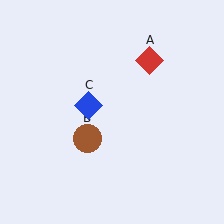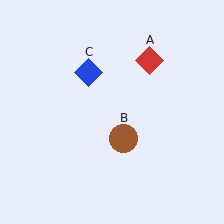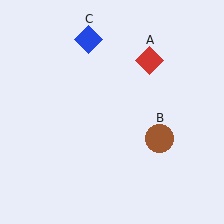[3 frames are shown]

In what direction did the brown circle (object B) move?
The brown circle (object B) moved right.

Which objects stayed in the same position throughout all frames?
Red diamond (object A) remained stationary.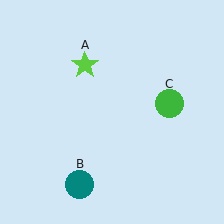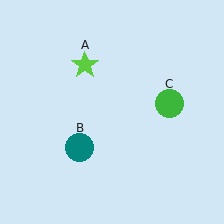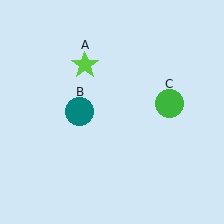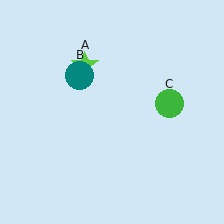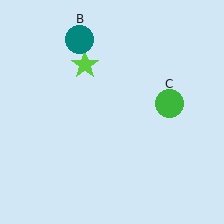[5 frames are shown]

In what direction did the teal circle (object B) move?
The teal circle (object B) moved up.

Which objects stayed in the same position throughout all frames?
Lime star (object A) and green circle (object C) remained stationary.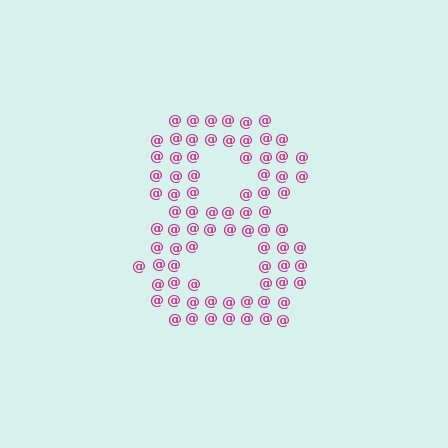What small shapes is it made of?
It is made of small at signs.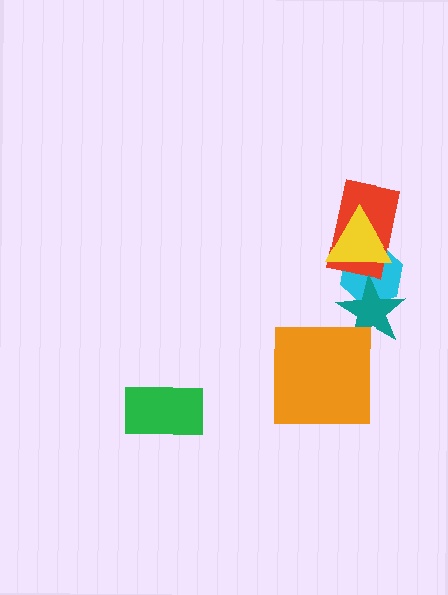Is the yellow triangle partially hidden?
No, no other shape covers it.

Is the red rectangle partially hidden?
Yes, it is partially covered by another shape.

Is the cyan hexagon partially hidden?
Yes, it is partially covered by another shape.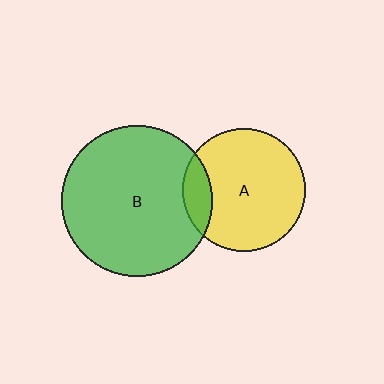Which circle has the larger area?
Circle B (green).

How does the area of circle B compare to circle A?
Approximately 1.5 times.